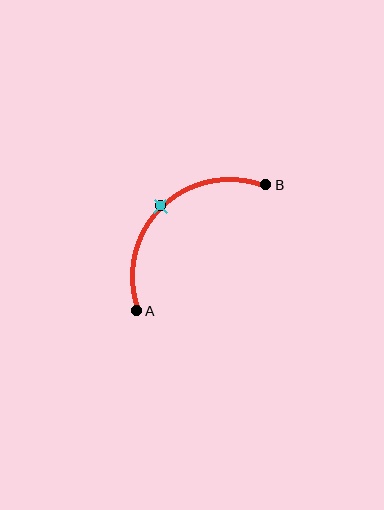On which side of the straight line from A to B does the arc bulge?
The arc bulges above and to the left of the straight line connecting A and B.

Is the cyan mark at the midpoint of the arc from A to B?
Yes. The cyan mark lies on the arc at equal arc-length from both A and B — it is the arc midpoint.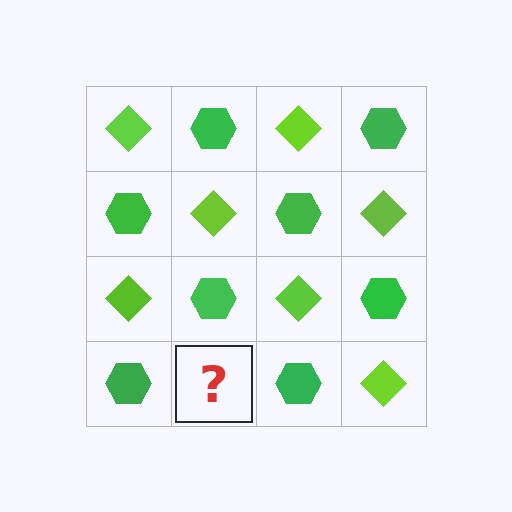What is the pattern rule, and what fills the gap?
The rule is that it alternates lime diamond and green hexagon in a checkerboard pattern. The gap should be filled with a lime diamond.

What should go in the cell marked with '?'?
The missing cell should contain a lime diamond.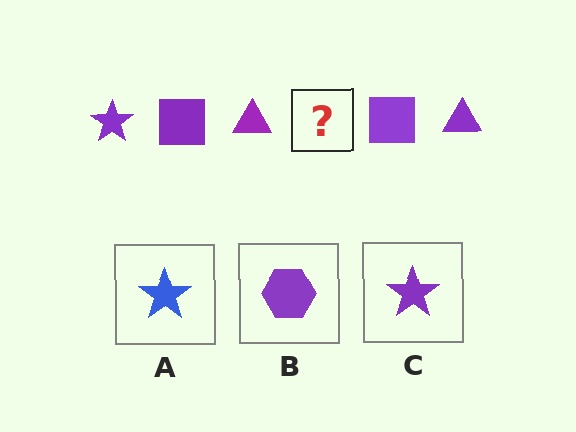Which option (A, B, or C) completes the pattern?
C.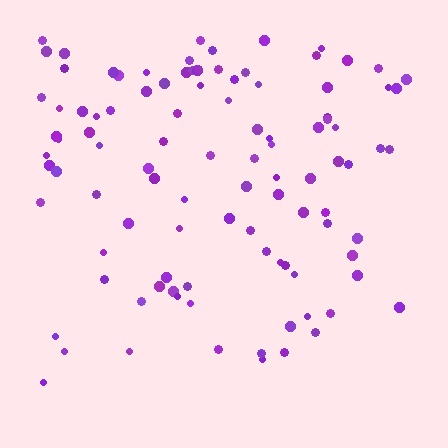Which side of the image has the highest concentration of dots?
The top.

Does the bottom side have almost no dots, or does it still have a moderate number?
Still a moderate number, just noticeably fewer than the top.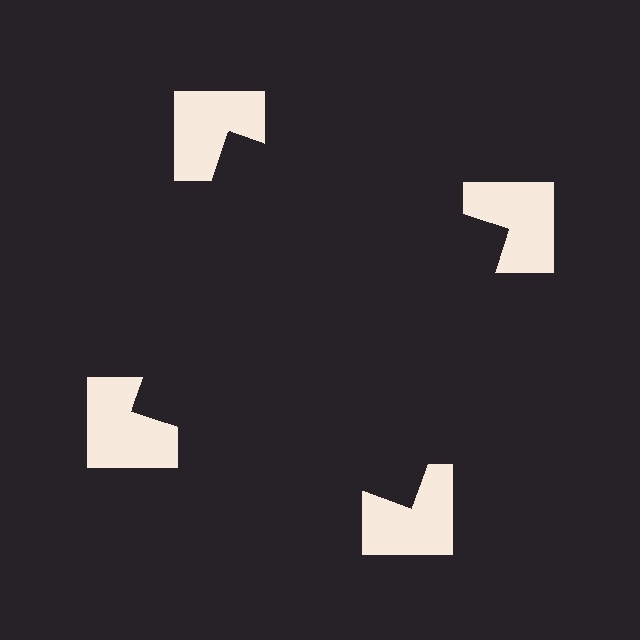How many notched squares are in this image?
There are 4 — one at each vertex of the illusory square.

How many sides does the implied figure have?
4 sides.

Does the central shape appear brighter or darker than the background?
It typically appears slightly darker than the background, even though no actual brightness change is drawn.